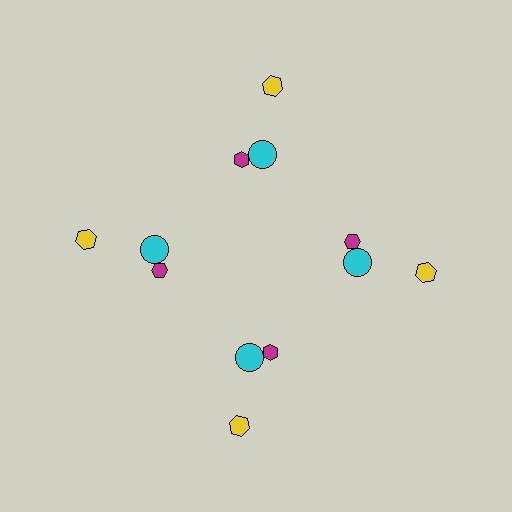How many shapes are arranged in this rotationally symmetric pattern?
There are 12 shapes, arranged in 4 groups of 3.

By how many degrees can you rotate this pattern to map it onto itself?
The pattern maps onto itself every 90 degrees of rotation.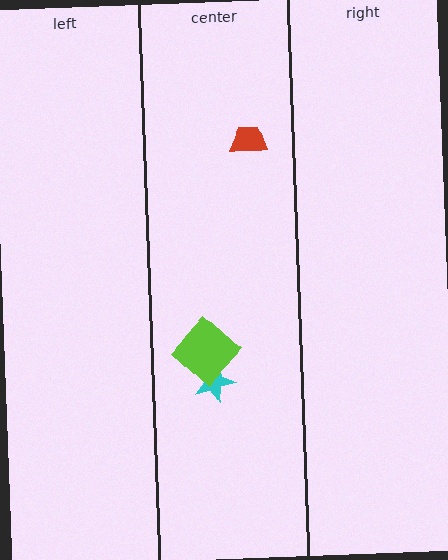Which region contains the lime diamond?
The center region.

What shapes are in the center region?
The red trapezoid, the cyan star, the lime diamond.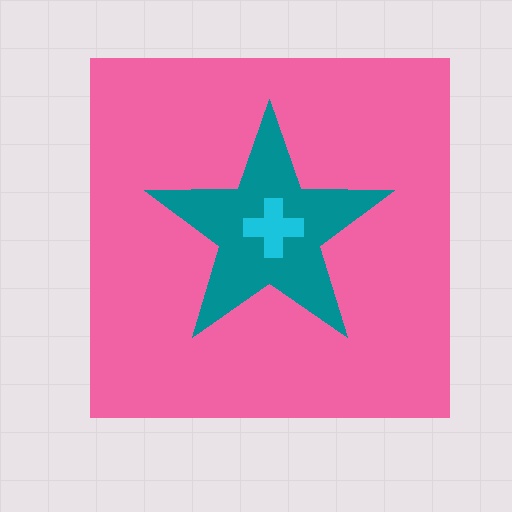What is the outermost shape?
The pink square.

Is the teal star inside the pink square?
Yes.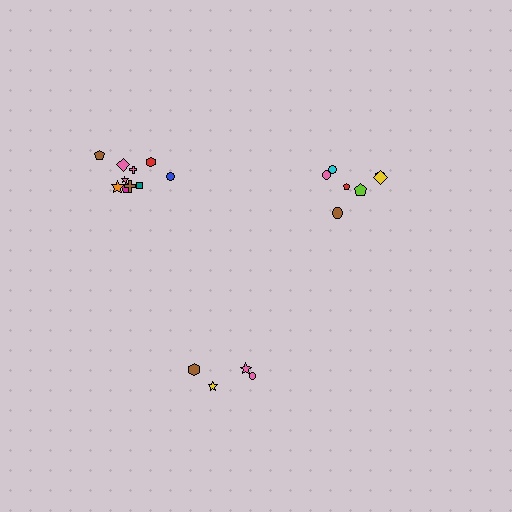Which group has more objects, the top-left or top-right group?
The top-left group.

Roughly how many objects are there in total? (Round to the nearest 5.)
Roughly 20 objects in total.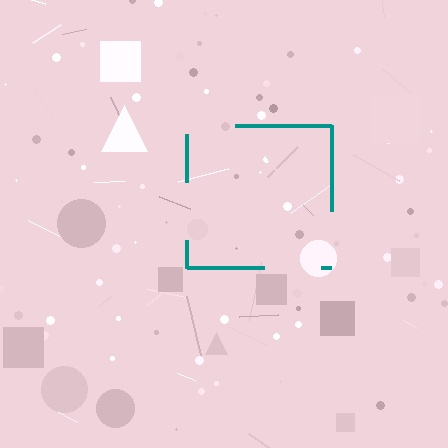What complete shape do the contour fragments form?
The contour fragments form a square.